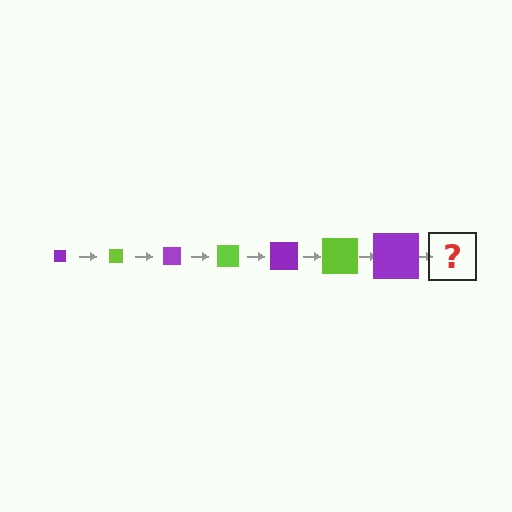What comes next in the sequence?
The next element should be a lime square, larger than the previous one.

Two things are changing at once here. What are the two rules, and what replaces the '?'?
The two rules are that the square grows larger each step and the color cycles through purple and lime. The '?' should be a lime square, larger than the previous one.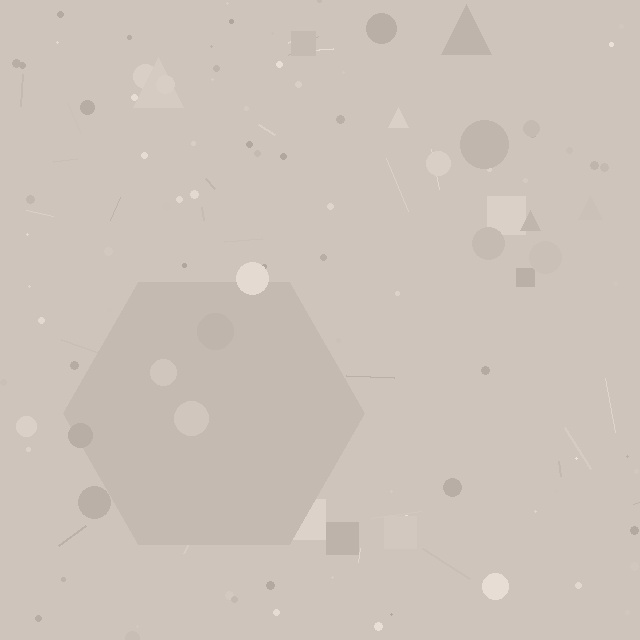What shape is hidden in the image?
A hexagon is hidden in the image.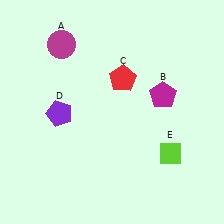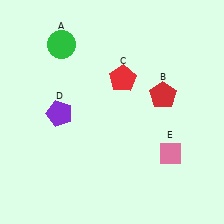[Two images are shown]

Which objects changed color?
A changed from magenta to green. B changed from magenta to red. E changed from lime to pink.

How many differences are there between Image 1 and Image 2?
There are 3 differences between the two images.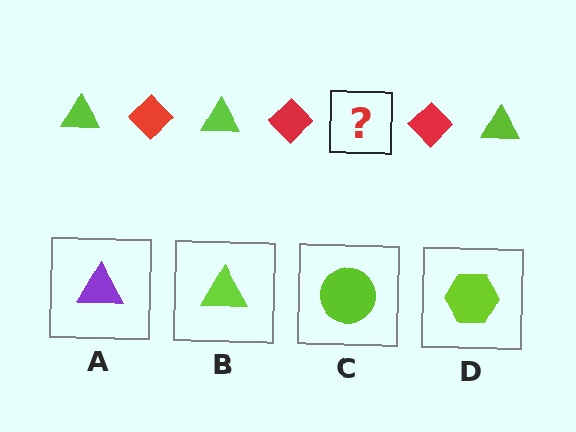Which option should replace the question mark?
Option B.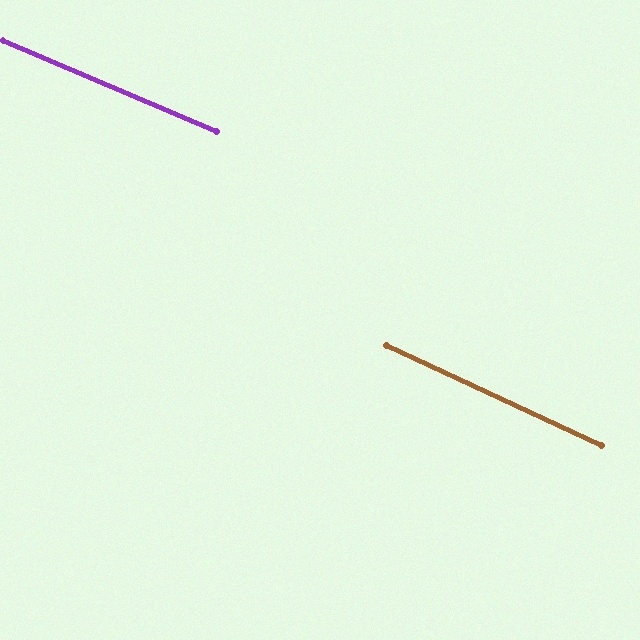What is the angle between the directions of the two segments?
Approximately 2 degrees.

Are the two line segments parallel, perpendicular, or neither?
Parallel — their directions differ by only 1.8°.